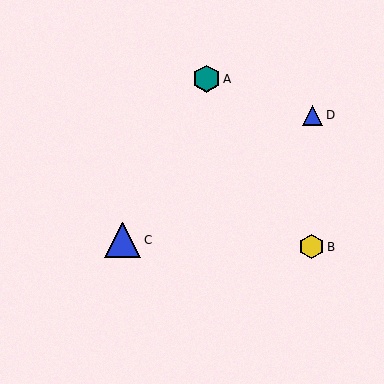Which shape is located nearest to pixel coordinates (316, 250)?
The yellow hexagon (labeled B) at (311, 247) is nearest to that location.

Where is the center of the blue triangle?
The center of the blue triangle is at (313, 115).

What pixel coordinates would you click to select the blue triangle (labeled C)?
Click at (123, 240) to select the blue triangle C.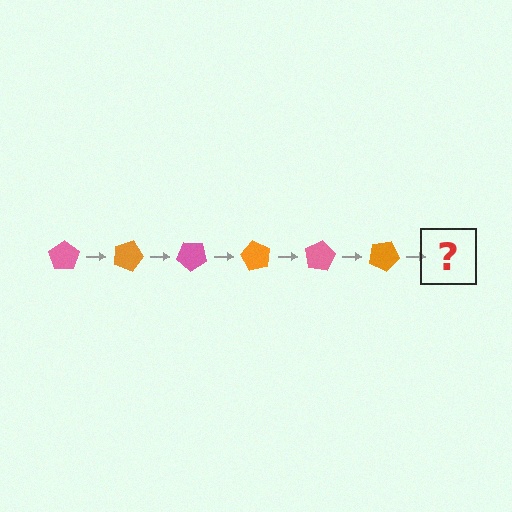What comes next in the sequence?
The next element should be a pink pentagon, rotated 120 degrees from the start.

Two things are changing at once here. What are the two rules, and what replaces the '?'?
The two rules are that it rotates 20 degrees each step and the color cycles through pink and orange. The '?' should be a pink pentagon, rotated 120 degrees from the start.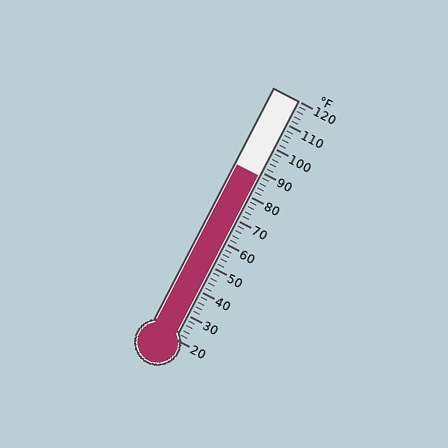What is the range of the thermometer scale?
The thermometer scale ranges from 20°F to 120°F.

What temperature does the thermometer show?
The thermometer shows approximately 88°F.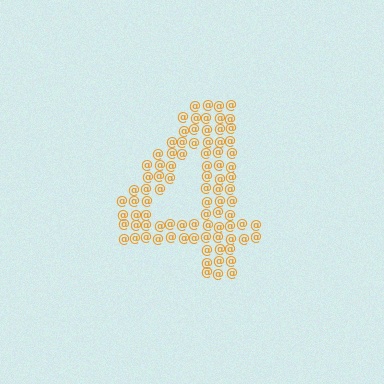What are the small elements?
The small elements are at signs.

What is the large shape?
The large shape is the digit 4.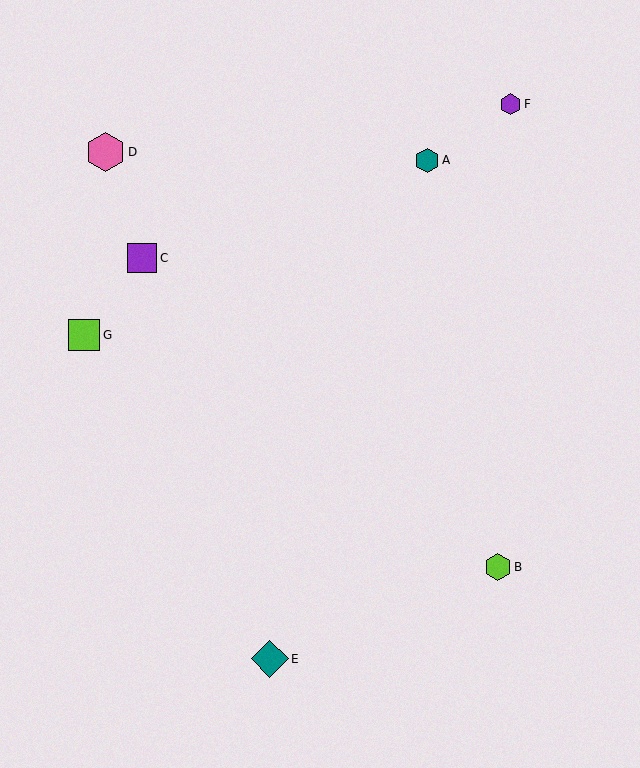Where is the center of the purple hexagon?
The center of the purple hexagon is at (511, 104).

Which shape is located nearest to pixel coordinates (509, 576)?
The lime hexagon (labeled B) at (498, 567) is nearest to that location.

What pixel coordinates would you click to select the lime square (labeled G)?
Click at (84, 335) to select the lime square G.